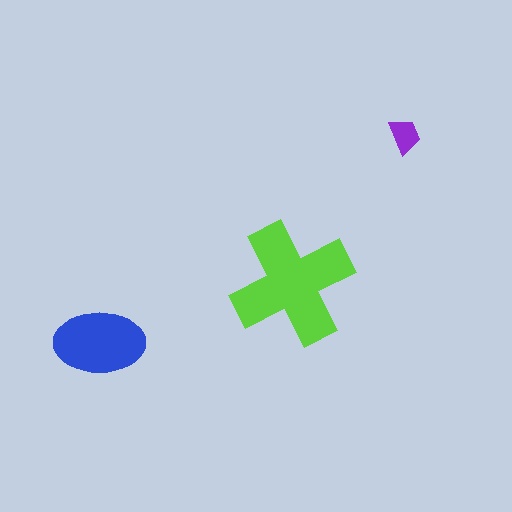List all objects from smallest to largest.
The purple trapezoid, the blue ellipse, the lime cross.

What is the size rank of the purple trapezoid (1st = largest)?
3rd.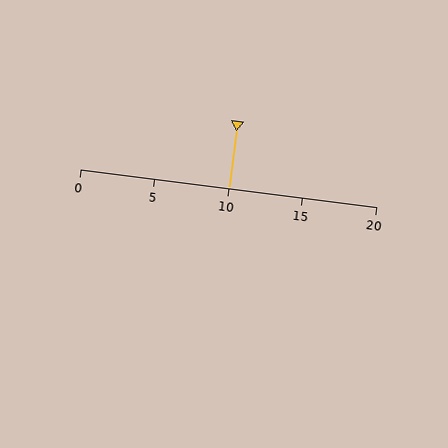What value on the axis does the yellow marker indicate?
The marker indicates approximately 10.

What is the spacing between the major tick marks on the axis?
The major ticks are spaced 5 apart.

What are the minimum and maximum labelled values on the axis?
The axis runs from 0 to 20.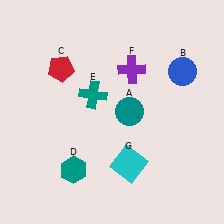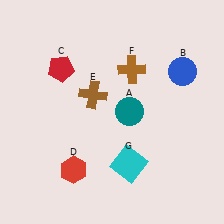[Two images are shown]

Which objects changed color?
D changed from teal to red. E changed from teal to brown. F changed from purple to brown.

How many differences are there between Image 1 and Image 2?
There are 3 differences between the two images.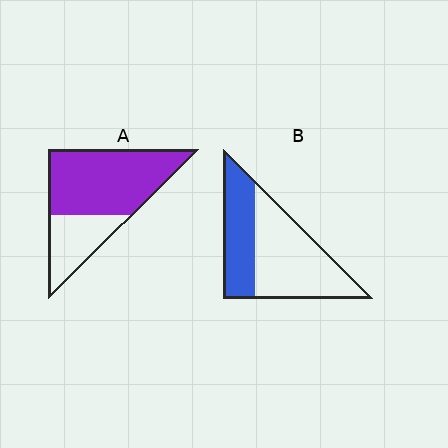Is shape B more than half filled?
No.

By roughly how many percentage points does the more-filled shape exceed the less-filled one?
By roughly 30 percentage points (A over B).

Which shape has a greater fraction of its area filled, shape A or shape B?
Shape A.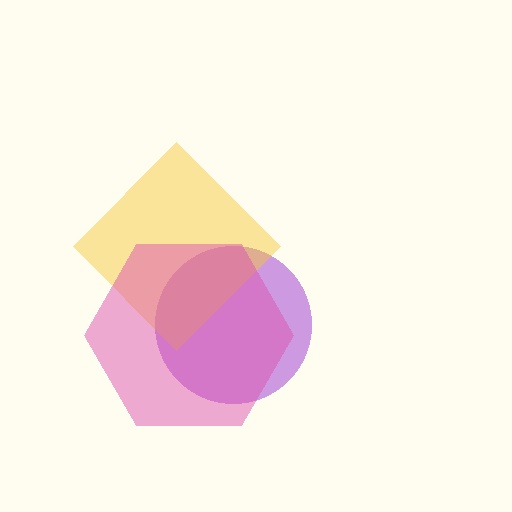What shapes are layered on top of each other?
The layered shapes are: a purple circle, a yellow diamond, a pink hexagon.